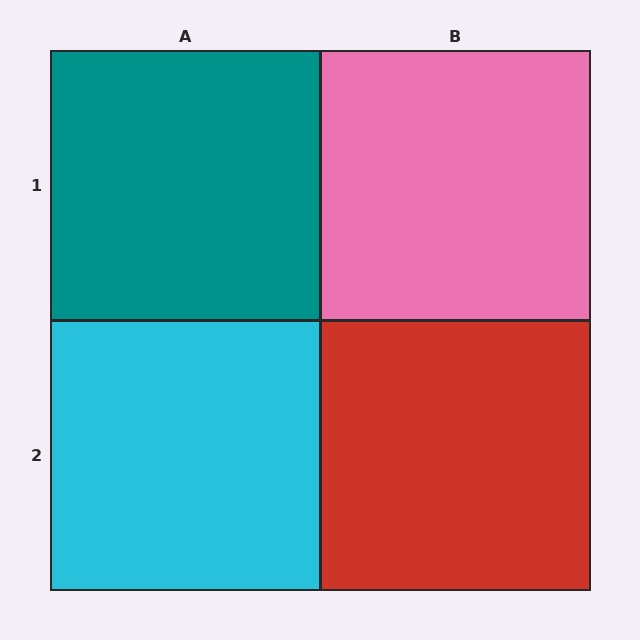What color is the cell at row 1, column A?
Teal.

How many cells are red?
1 cell is red.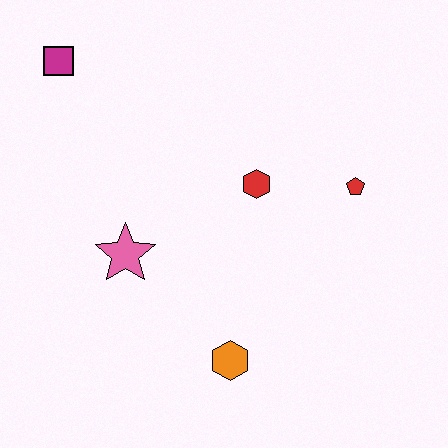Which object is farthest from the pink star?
The red pentagon is farthest from the pink star.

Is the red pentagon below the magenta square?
Yes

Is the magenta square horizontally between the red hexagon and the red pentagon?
No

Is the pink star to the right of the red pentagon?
No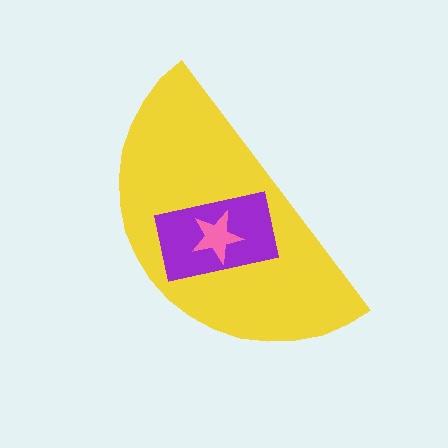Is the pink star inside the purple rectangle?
Yes.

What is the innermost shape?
The pink star.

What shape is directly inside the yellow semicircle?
The purple rectangle.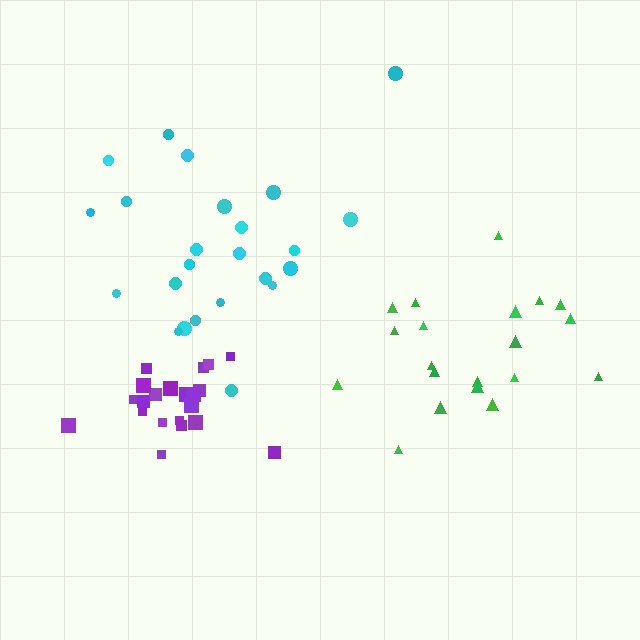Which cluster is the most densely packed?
Purple.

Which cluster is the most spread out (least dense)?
Cyan.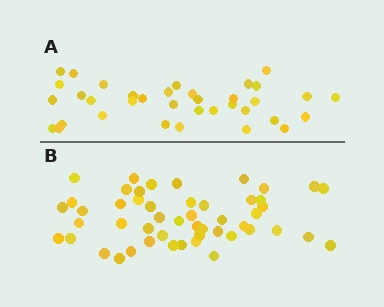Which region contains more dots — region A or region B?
Region B (the bottom region) has more dots.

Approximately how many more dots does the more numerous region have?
Region B has approximately 15 more dots than region A.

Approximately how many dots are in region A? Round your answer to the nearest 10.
About 40 dots. (The exact count is 36, which rounds to 40.)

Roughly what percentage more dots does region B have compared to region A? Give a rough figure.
About 40% more.